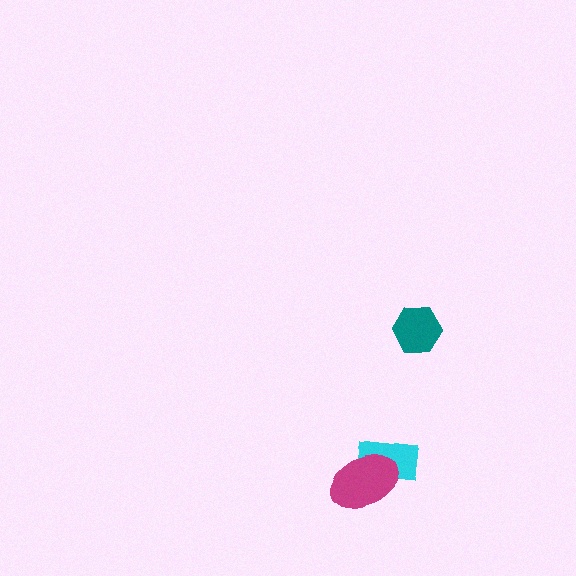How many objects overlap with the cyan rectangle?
1 object overlaps with the cyan rectangle.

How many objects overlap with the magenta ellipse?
1 object overlaps with the magenta ellipse.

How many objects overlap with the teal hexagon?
0 objects overlap with the teal hexagon.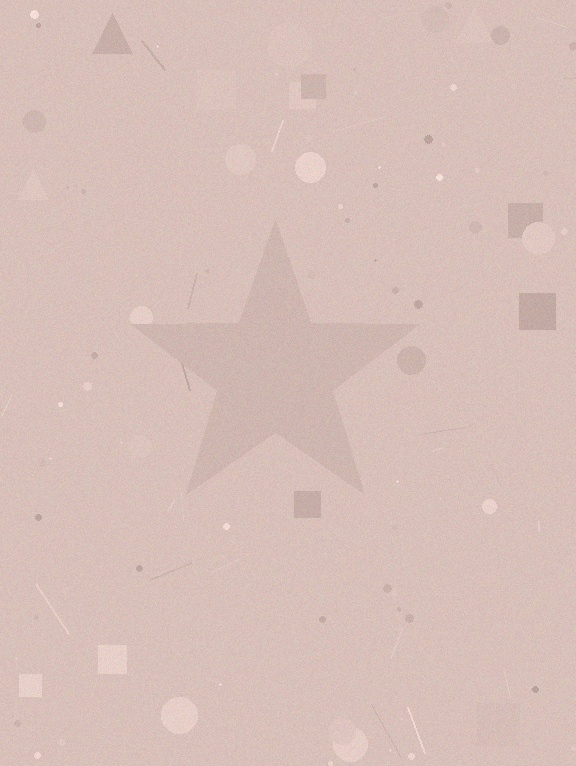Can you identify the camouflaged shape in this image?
The camouflaged shape is a star.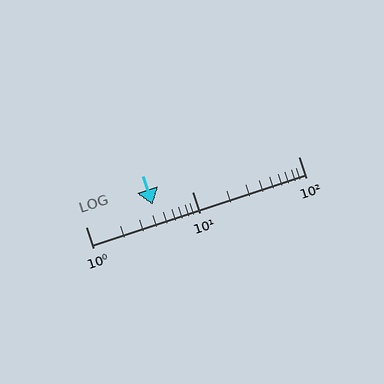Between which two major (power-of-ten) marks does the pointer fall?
The pointer is between 1 and 10.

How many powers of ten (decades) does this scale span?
The scale spans 2 decades, from 1 to 100.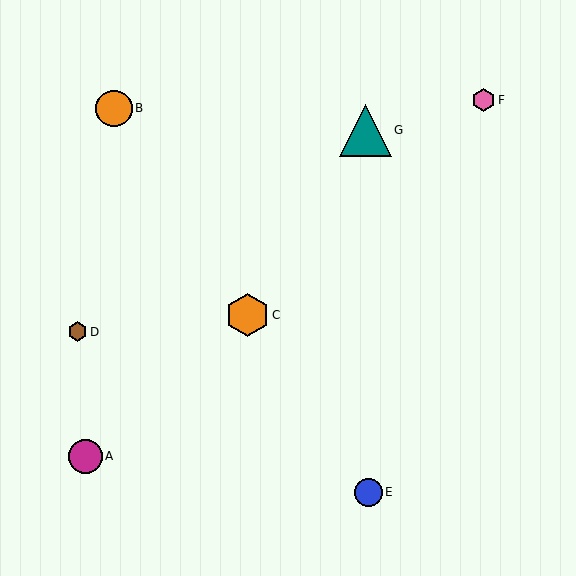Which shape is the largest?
The teal triangle (labeled G) is the largest.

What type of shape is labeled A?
Shape A is a magenta circle.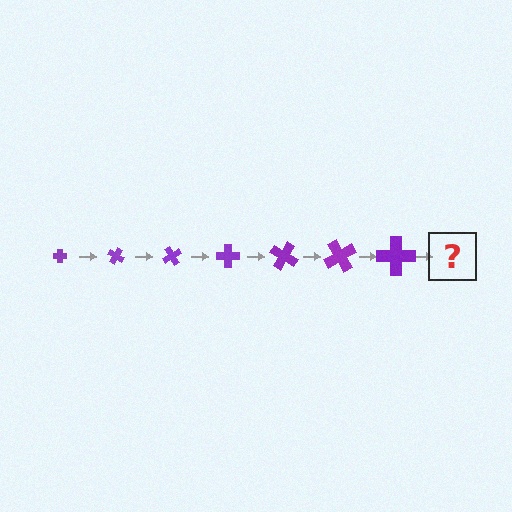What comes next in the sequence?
The next element should be a cross, larger than the previous one and rotated 210 degrees from the start.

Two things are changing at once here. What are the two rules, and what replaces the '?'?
The two rules are that the cross grows larger each step and it rotates 30 degrees each step. The '?' should be a cross, larger than the previous one and rotated 210 degrees from the start.